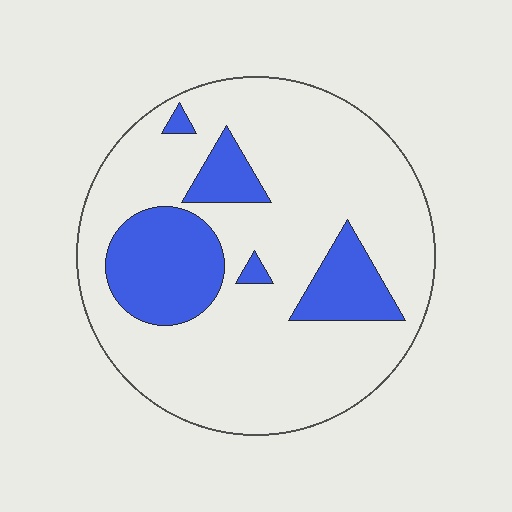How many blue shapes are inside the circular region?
5.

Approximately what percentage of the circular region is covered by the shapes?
Approximately 20%.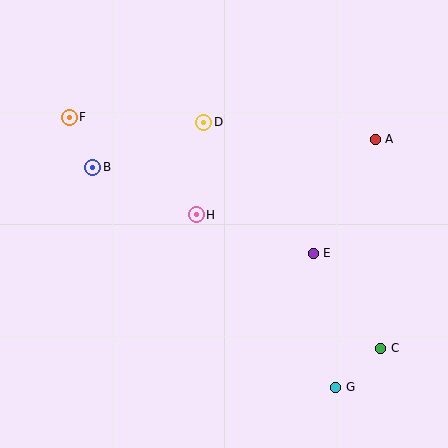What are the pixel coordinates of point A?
Point A is at (375, 139).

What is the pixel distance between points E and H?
The distance between E and H is 123 pixels.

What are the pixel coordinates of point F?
Point F is at (69, 117).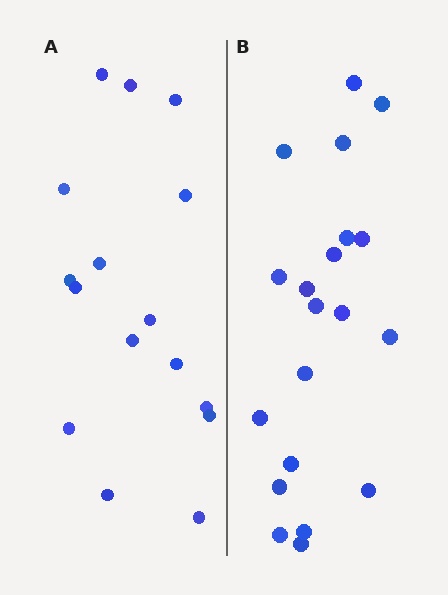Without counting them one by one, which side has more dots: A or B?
Region B (the right region) has more dots.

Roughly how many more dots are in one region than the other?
Region B has about 4 more dots than region A.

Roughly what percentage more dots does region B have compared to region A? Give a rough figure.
About 25% more.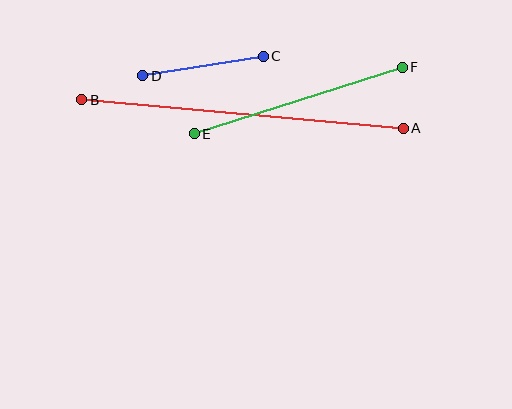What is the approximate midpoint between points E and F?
The midpoint is at approximately (298, 101) pixels.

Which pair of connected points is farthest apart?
Points A and B are farthest apart.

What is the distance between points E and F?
The distance is approximately 218 pixels.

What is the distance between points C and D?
The distance is approximately 122 pixels.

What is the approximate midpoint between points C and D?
The midpoint is at approximately (203, 66) pixels.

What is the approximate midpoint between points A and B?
The midpoint is at approximately (243, 114) pixels.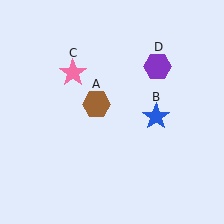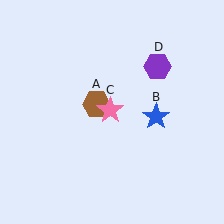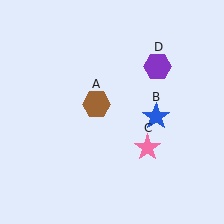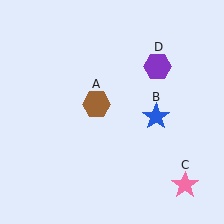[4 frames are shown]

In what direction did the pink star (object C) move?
The pink star (object C) moved down and to the right.